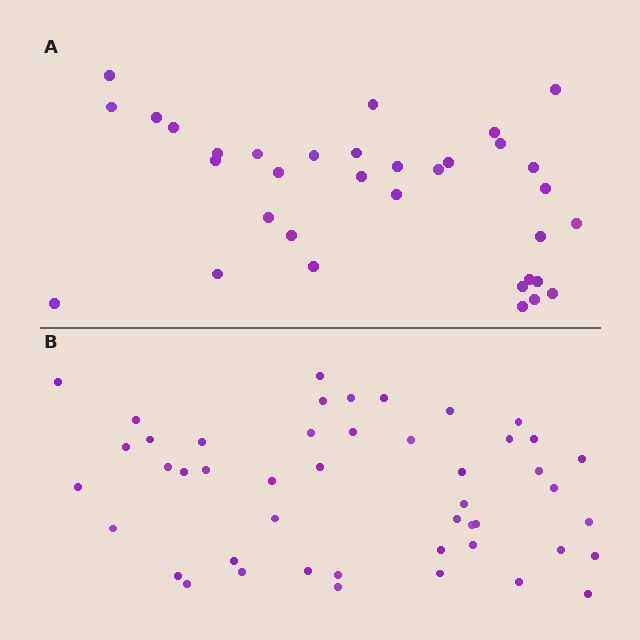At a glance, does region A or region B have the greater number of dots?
Region B (the bottom region) has more dots.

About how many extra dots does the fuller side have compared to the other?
Region B has approximately 15 more dots than region A.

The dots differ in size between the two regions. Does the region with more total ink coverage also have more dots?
No. Region A has more total ink coverage because its dots are larger, but region B actually contains more individual dots. Total area can be misleading — the number of items is what matters here.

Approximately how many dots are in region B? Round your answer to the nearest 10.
About 50 dots. (The exact count is 47, which rounds to 50.)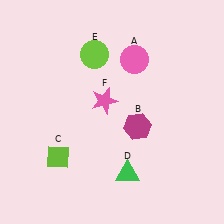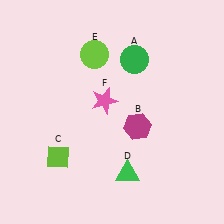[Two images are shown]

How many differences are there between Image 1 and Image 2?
There is 1 difference between the two images.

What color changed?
The circle (A) changed from pink in Image 1 to green in Image 2.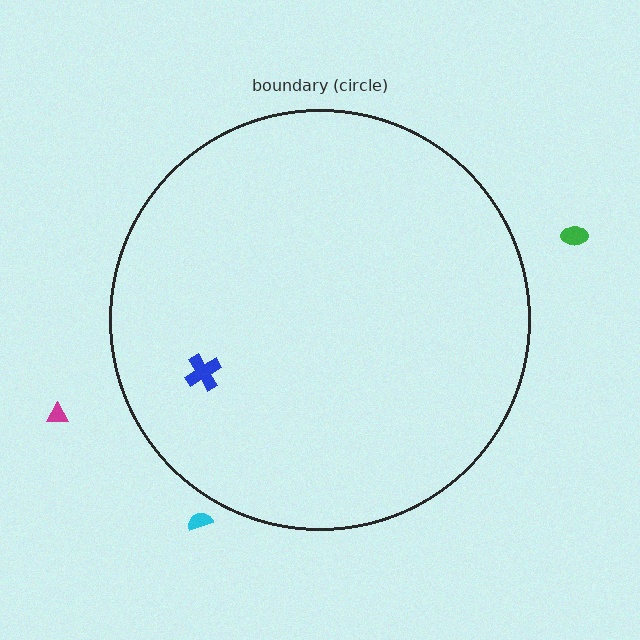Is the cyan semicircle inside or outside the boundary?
Outside.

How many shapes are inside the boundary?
1 inside, 3 outside.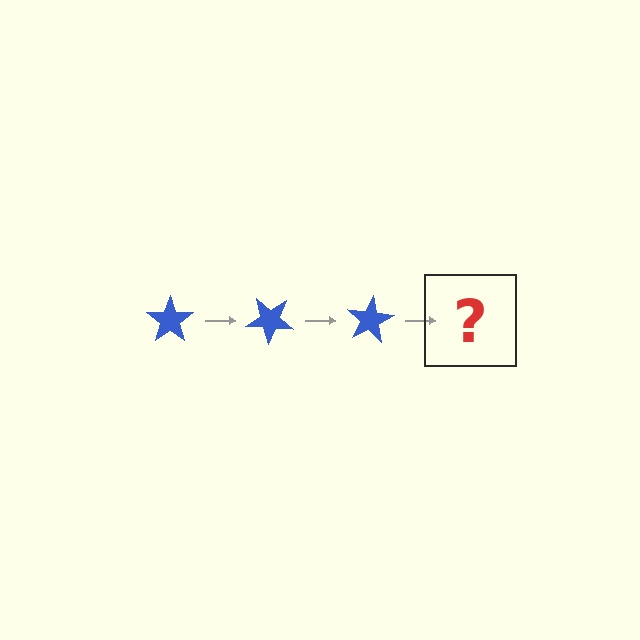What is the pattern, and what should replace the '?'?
The pattern is that the star rotates 40 degrees each step. The '?' should be a blue star rotated 120 degrees.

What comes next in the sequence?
The next element should be a blue star rotated 120 degrees.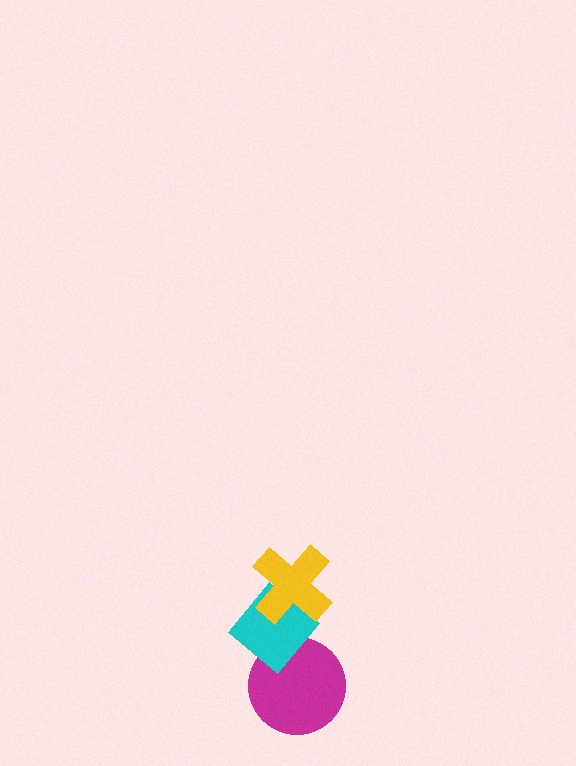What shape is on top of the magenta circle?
The cyan diamond is on top of the magenta circle.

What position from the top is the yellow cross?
The yellow cross is 1st from the top.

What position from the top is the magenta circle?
The magenta circle is 3rd from the top.